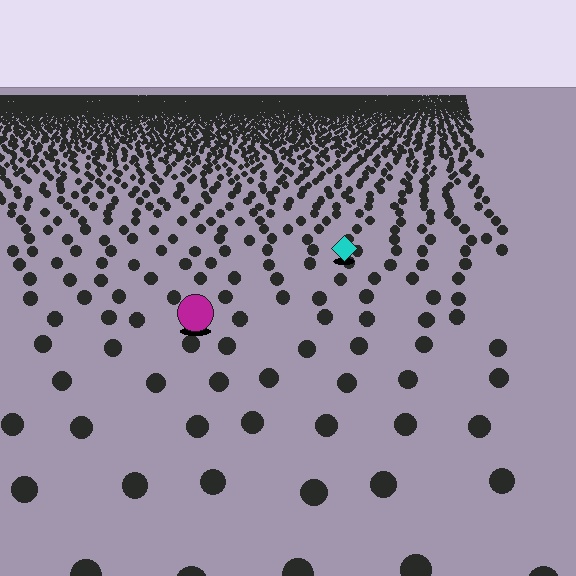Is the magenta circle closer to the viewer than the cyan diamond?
Yes. The magenta circle is closer — you can tell from the texture gradient: the ground texture is coarser near it.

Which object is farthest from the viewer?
The cyan diamond is farthest from the viewer. It appears smaller and the ground texture around it is denser.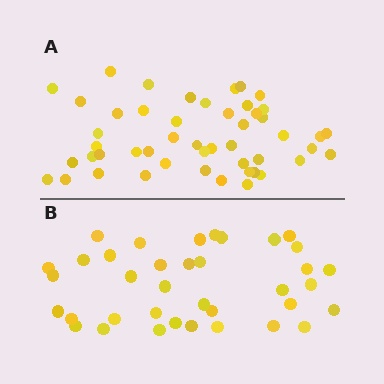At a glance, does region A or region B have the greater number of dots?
Region A (the top region) has more dots.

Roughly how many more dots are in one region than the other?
Region A has roughly 12 or so more dots than region B.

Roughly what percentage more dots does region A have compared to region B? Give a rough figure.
About 30% more.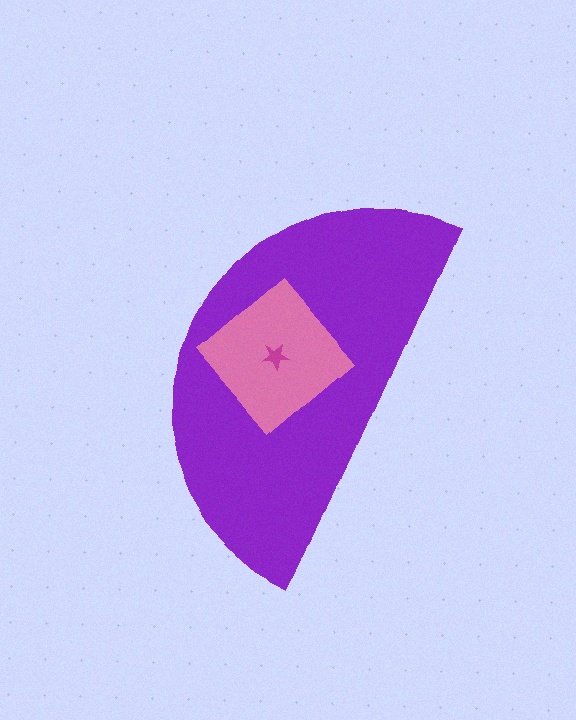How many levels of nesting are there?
3.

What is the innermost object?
The magenta star.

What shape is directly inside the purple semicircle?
The pink diamond.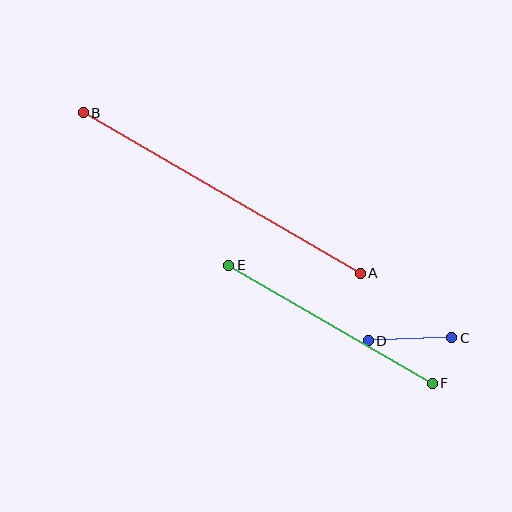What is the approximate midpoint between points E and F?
The midpoint is at approximately (331, 324) pixels.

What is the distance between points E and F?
The distance is approximately 236 pixels.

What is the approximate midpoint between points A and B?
The midpoint is at approximately (222, 193) pixels.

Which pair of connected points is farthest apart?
Points A and B are farthest apart.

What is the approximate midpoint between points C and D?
The midpoint is at approximately (410, 339) pixels.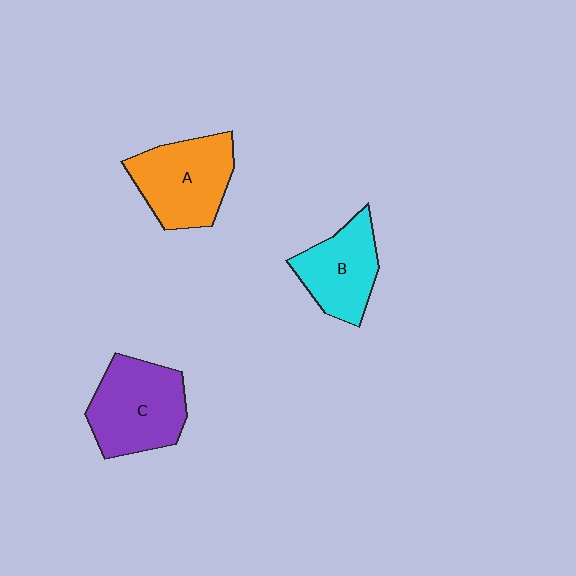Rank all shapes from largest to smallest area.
From largest to smallest: C (purple), A (orange), B (cyan).